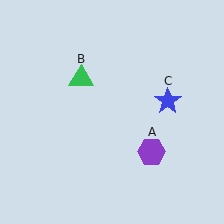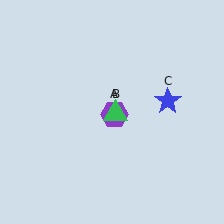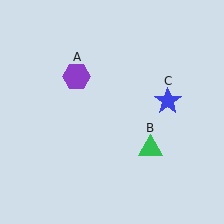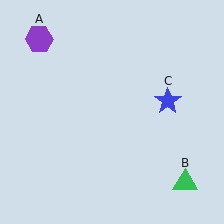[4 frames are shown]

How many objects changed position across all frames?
2 objects changed position: purple hexagon (object A), green triangle (object B).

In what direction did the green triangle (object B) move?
The green triangle (object B) moved down and to the right.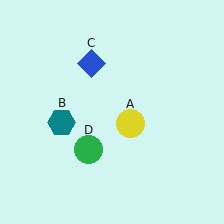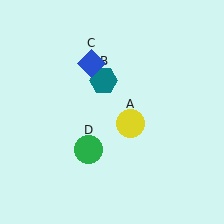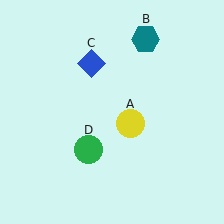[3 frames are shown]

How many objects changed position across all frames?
1 object changed position: teal hexagon (object B).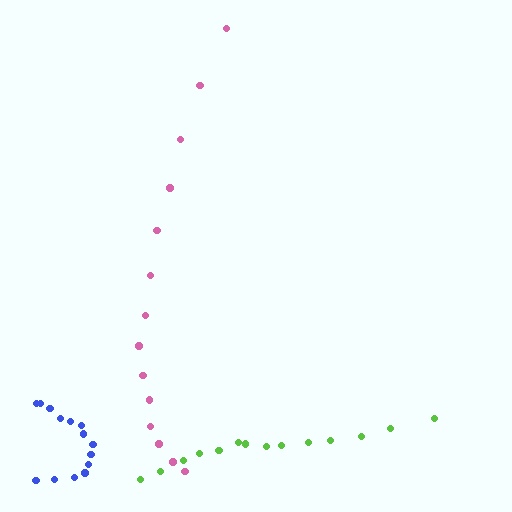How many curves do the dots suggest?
There are 3 distinct paths.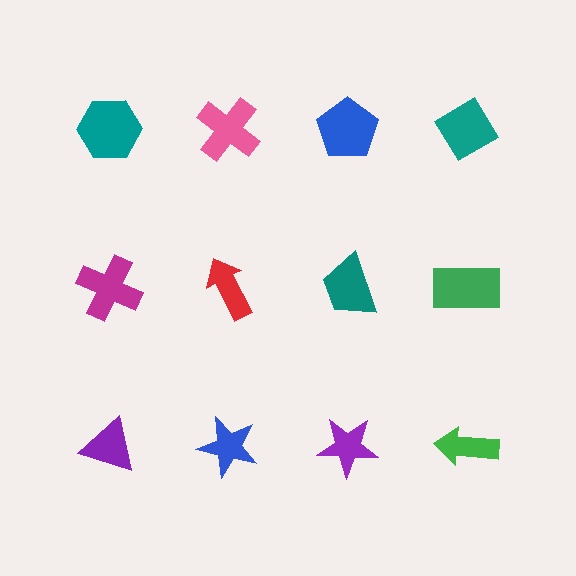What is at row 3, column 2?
A blue star.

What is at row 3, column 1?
A purple triangle.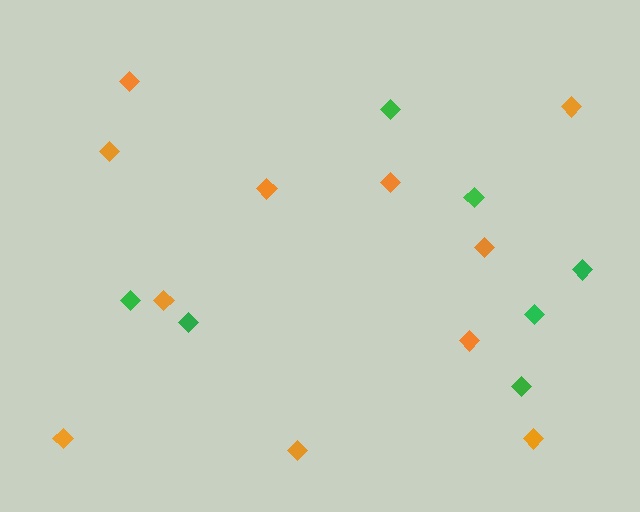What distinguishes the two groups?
There are 2 groups: one group of green diamonds (7) and one group of orange diamonds (11).